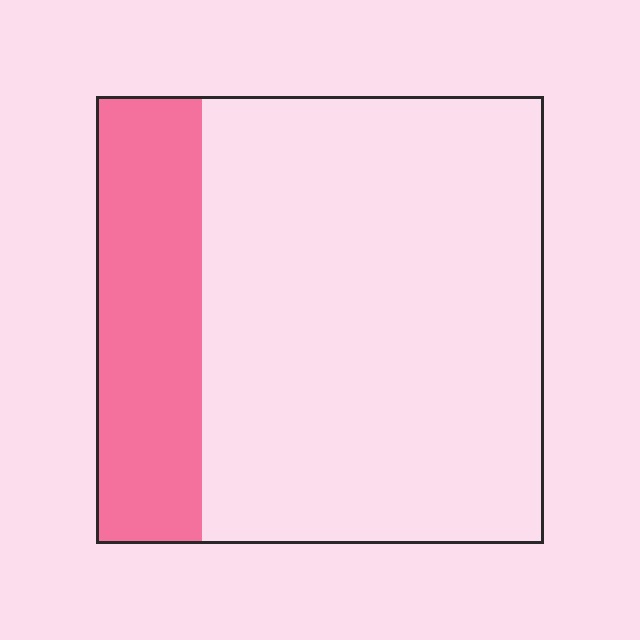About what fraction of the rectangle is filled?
About one quarter (1/4).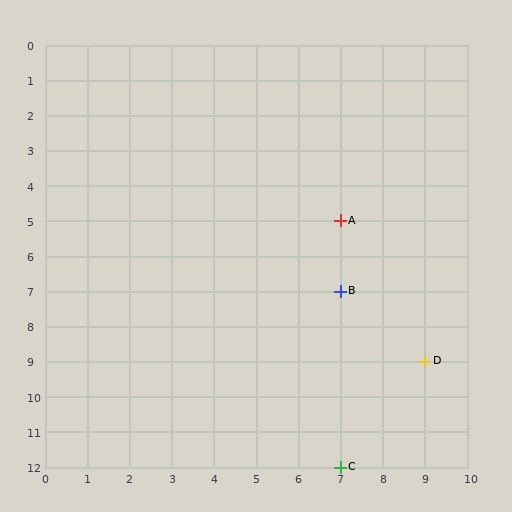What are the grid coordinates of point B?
Point B is at grid coordinates (7, 7).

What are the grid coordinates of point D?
Point D is at grid coordinates (9, 9).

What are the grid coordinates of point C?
Point C is at grid coordinates (7, 12).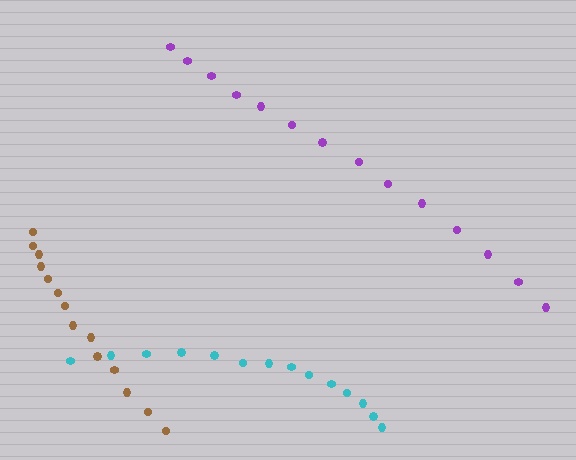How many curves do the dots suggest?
There are 3 distinct paths.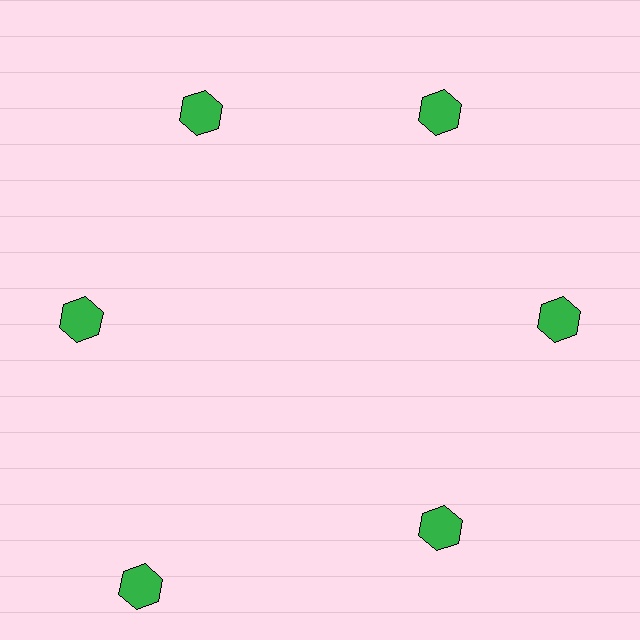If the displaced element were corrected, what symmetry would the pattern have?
It would have 6-fold rotational symmetry — the pattern would map onto itself every 60 degrees.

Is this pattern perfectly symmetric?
No. The 6 green hexagons are arranged in a ring, but one element near the 7 o'clock position is pushed outward from the center, breaking the 6-fold rotational symmetry.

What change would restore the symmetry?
The symmetry would be restored by moving it inward, back onto the ring so that all 6 hexagons sit at equal angles and equal distance from the center.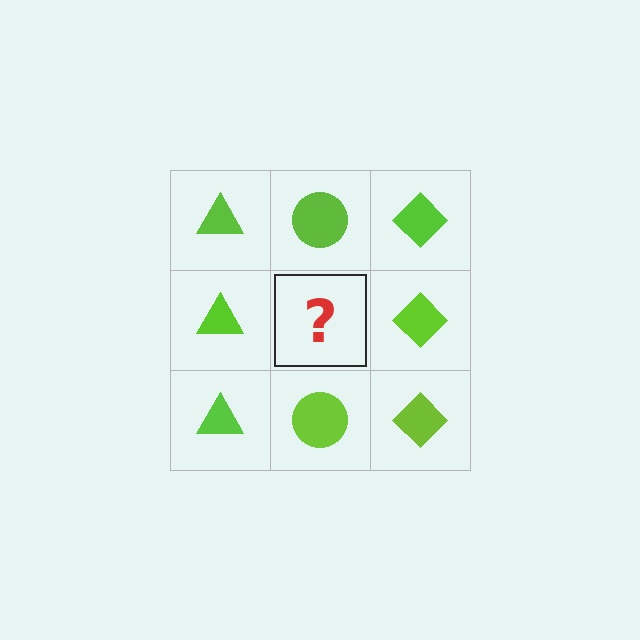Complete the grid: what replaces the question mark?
The question mark should be replaced with a lime circle.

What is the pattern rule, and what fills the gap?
The rule is that each column has a consistent shape. The gap should be filled with a lime circle.